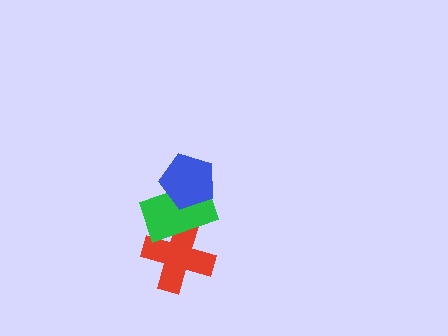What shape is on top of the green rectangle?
The blue pentagon is on top of the green rectangle.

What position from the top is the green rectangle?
The green rectangle is 2nd from the top.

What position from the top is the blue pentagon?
The blue pentagon is 1st from the top.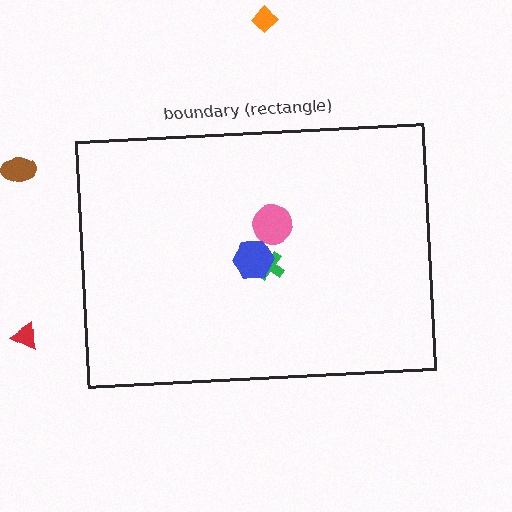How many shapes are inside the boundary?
3 inside, 3 outside.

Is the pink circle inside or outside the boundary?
Inside.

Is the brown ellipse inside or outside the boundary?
Outside.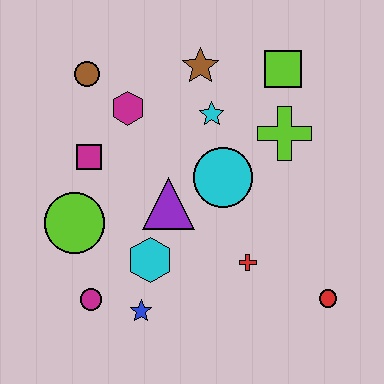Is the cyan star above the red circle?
Yes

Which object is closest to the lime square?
The lime cross is closest to the lime square.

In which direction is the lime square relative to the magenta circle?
The lime square is above the magenta circle.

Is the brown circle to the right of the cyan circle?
No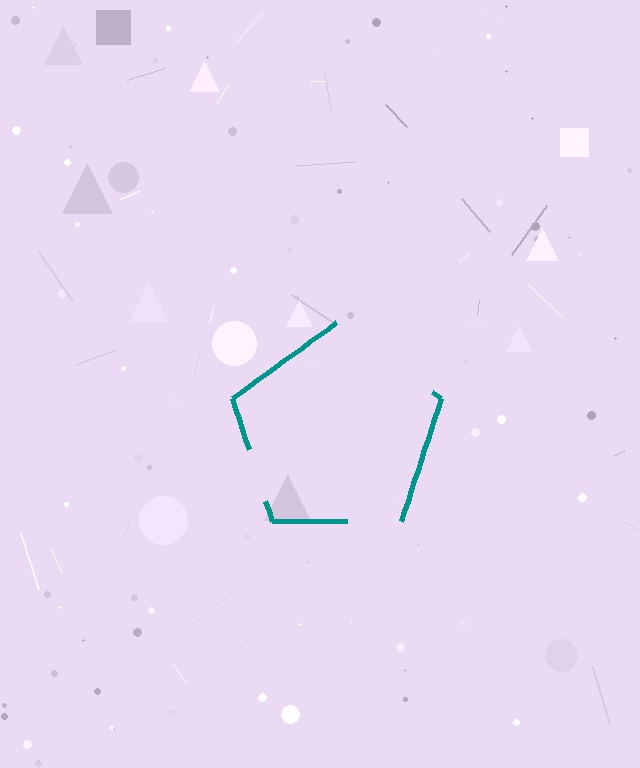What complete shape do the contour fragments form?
The contour fragments form a pentagon.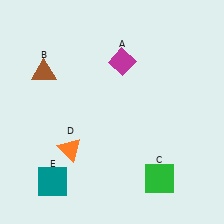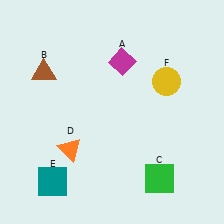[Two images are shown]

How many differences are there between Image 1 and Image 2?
There is 1 difference between the two images.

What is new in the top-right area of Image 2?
A yellow circle (F) was added in the top-right area of Image 2.